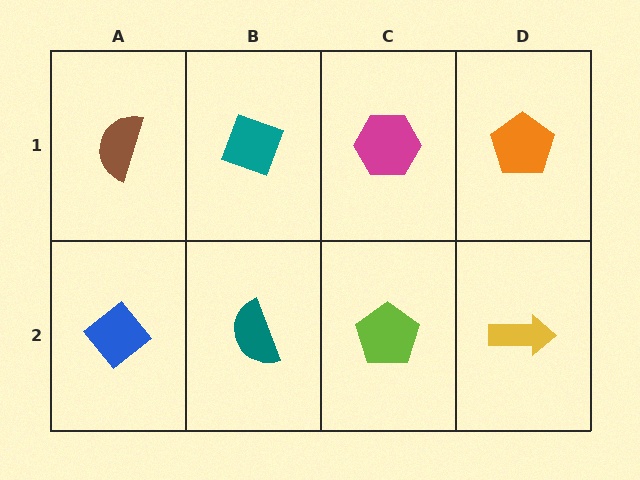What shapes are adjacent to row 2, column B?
A teal diamond (row 1, column B), a blue diamond (row 2, column A), a lime pentagon (row 2, column C).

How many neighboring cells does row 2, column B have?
3.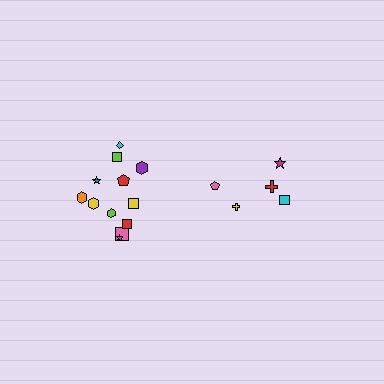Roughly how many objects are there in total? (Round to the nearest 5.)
Roughly 15 objects in total.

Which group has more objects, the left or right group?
The left group.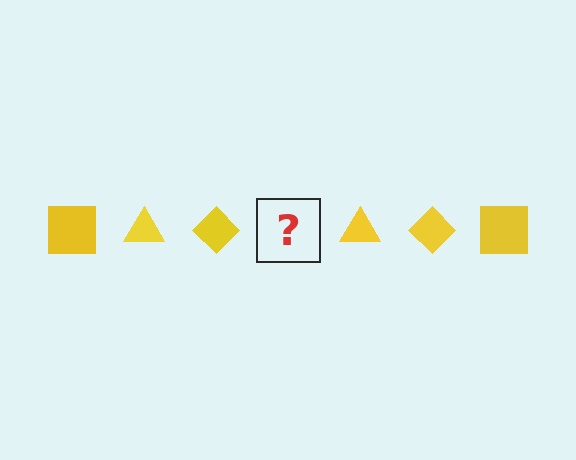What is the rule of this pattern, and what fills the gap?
The rule is that the pattern cycles through square, triangle, diamond shapes in yellow. The gap should be filled with a yellow square.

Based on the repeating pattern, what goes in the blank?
The blank should be a yellow square.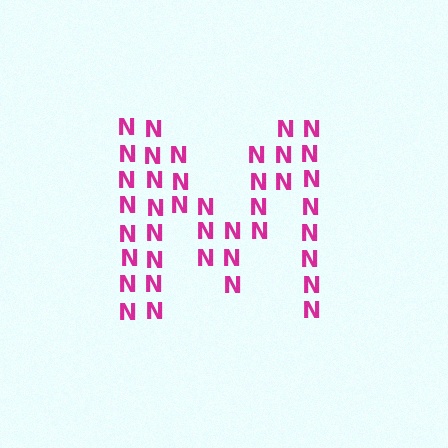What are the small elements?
The small elements are letter N's.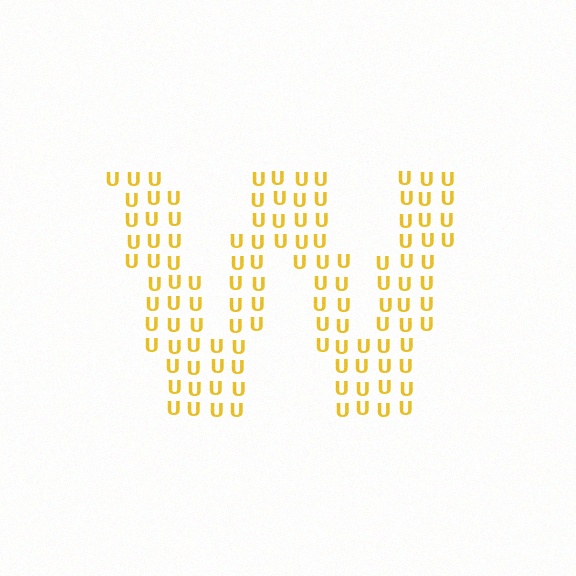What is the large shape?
The large shape is the letter W.